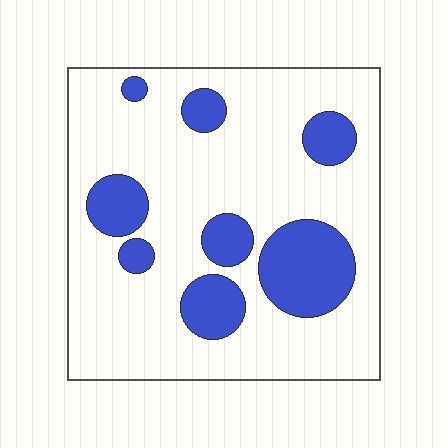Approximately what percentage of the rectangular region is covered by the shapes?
Approximately 20%.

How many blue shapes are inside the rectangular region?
8.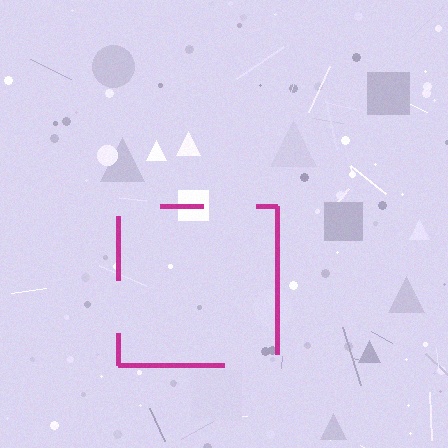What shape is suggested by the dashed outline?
The dashed outline suggests a square.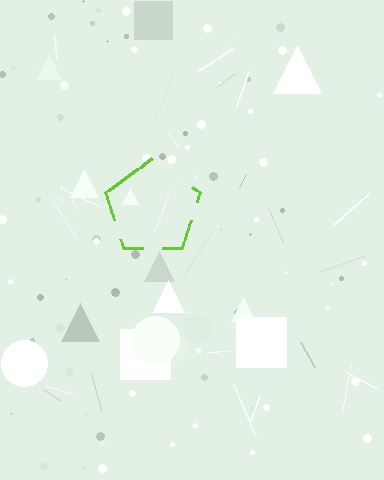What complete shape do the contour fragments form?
The contour fragments form a pentagon.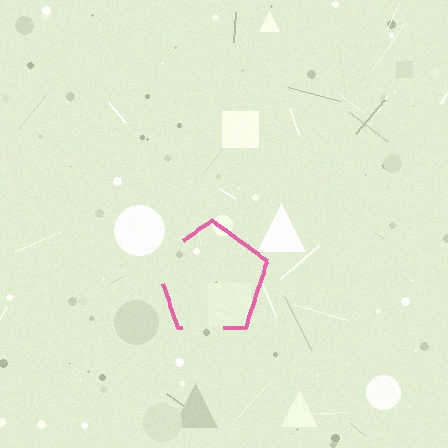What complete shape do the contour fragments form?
The contour fragments form a pentagon.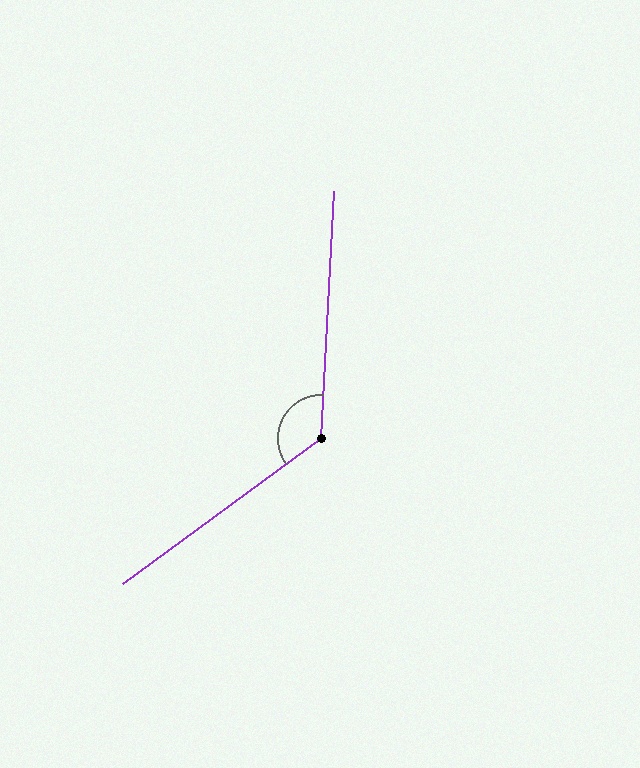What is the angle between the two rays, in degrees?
Approximately 130 degrees.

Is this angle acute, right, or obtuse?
It is obtuse.